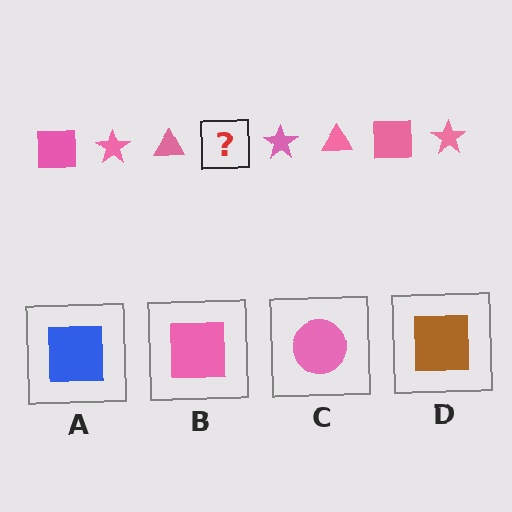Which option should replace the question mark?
Option B.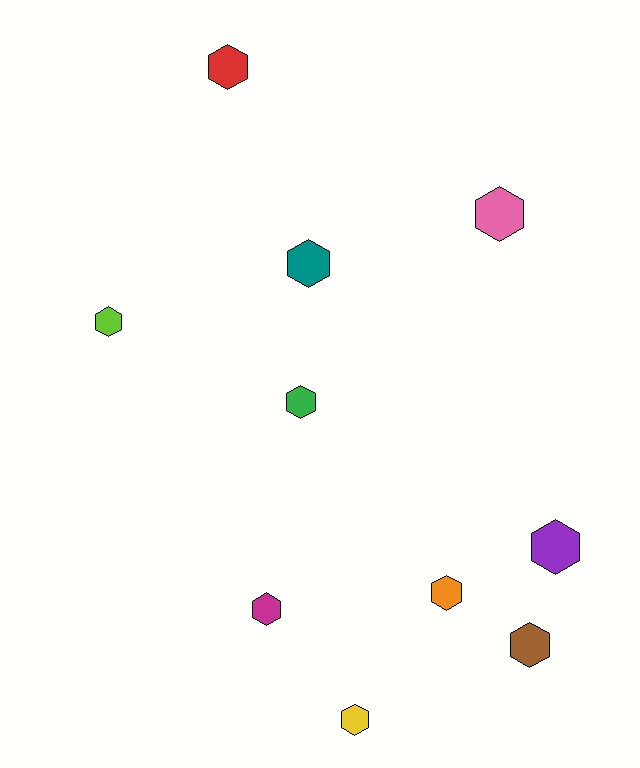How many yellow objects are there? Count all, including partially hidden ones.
There is 1 yellow object.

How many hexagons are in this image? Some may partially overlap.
There are 10 hexagons.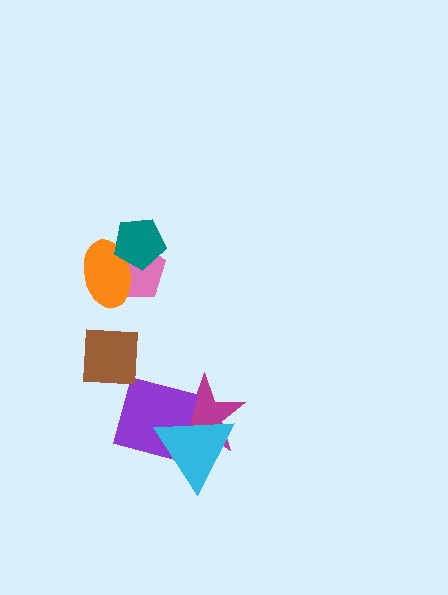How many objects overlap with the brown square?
0 objects overlap with the brown square.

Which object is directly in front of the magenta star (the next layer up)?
The purple square is directly in front of the magenta star.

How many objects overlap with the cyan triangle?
2 objects overlap with the cyan triangle.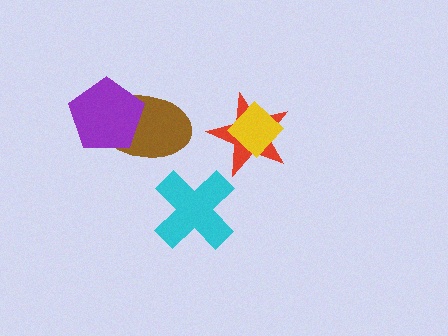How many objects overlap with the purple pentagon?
1 object overlaps with the purple pentagon.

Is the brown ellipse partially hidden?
Yes, it is partially covered by another shape.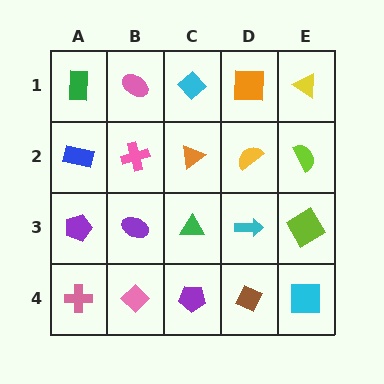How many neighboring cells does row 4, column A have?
2.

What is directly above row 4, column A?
A purple pentagon.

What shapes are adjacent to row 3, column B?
A pink cross (row 2, column B), a pink diamond (row 4, column B), a purple pentagon (row 3, column A), a green triangle (row 3, column C).